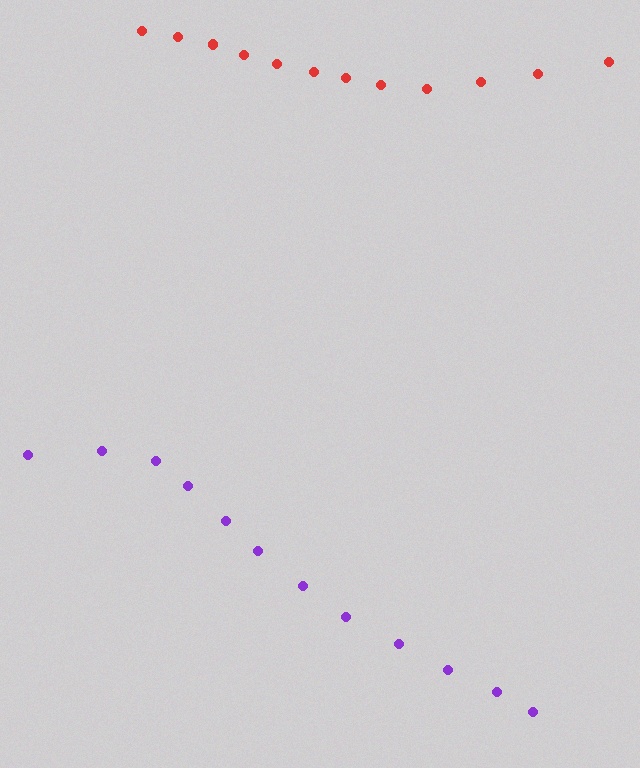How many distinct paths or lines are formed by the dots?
There are 2 distinct paths.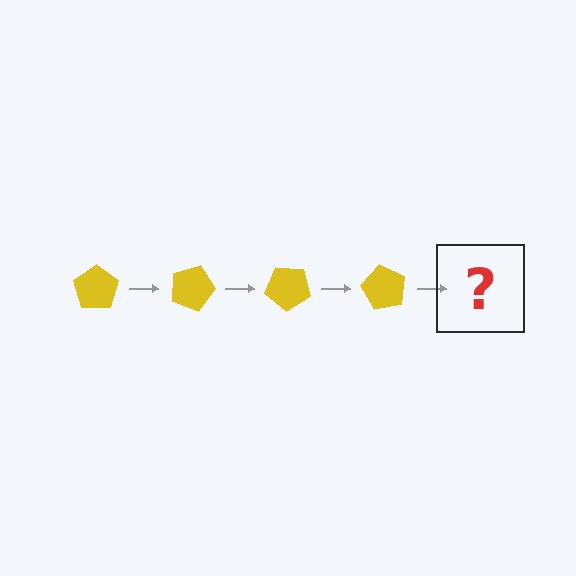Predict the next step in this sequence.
The next step is a yellow pentagon rotated 80 degrees.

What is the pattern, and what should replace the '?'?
The pattern is that the pentagon rotates 20 degrees each step. The '?' should be a yellow pentagon rotated 80 degrees.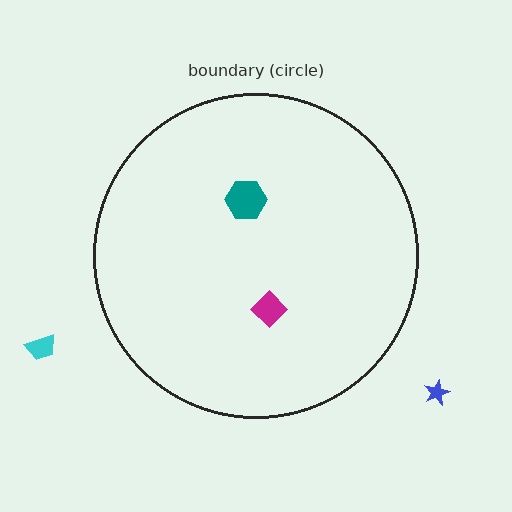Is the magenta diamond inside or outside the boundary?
Inside.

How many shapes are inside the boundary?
2 inside, 2 outside.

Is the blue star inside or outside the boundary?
Outside.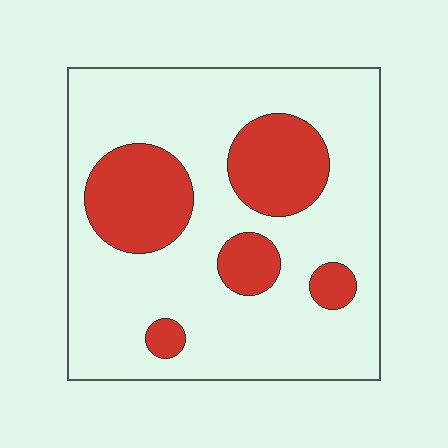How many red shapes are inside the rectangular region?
5.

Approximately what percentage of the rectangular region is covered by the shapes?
Approximately 25%.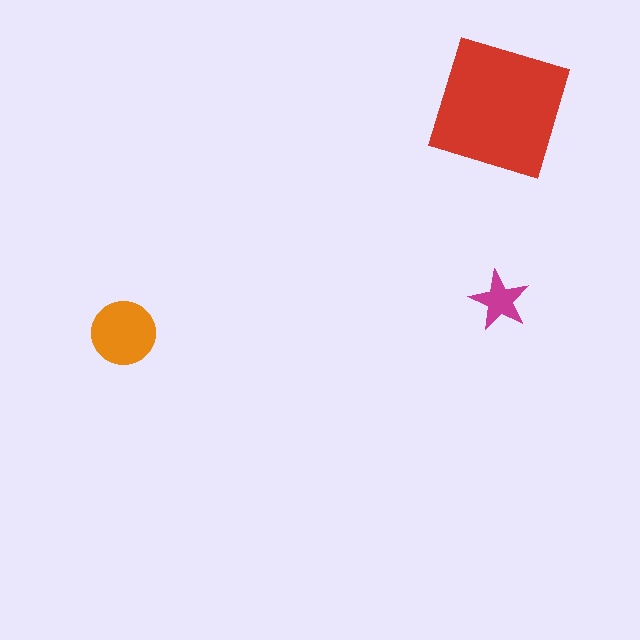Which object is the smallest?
The magenta star.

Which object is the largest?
The red square.